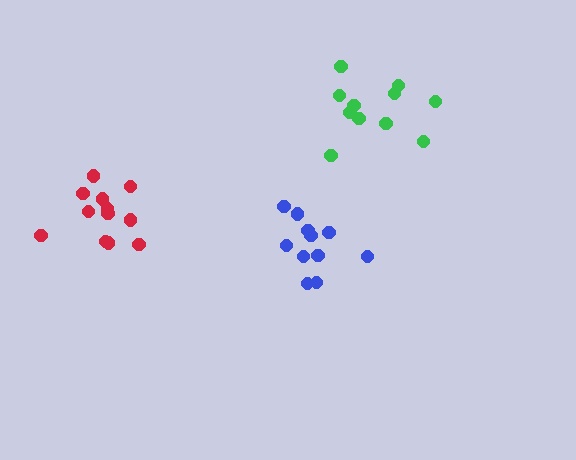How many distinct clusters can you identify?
There are 3 distinct clusters.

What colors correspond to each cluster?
The clusters are colored: blue, red, green.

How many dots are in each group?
Group 1: 11 dots, Group 2: 12 dots, Group 3: 11 dots (34 total).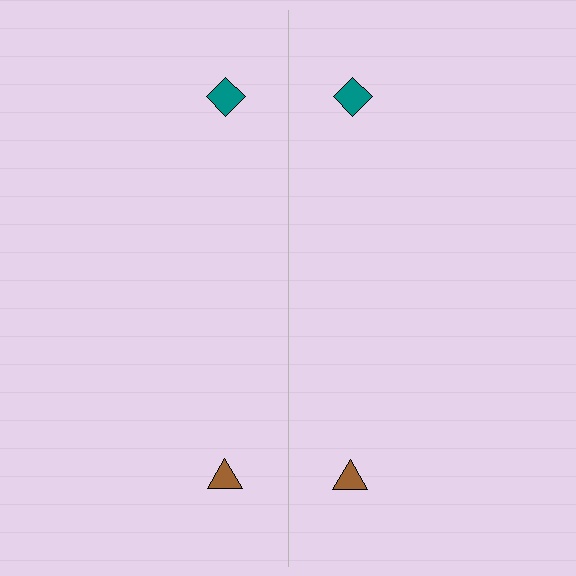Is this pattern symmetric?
Yes, this pattern has bilateral (reflection) symmetry.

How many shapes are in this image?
There are 4 shapes in this image.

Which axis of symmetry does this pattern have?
The pattern has a vertical axis of symmetry running through the center of the image.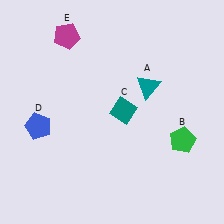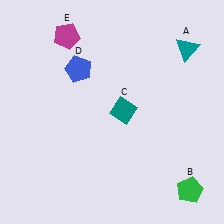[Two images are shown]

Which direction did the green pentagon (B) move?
The green pentagon (B) moved down.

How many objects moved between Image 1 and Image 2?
3 objects moved between the two images.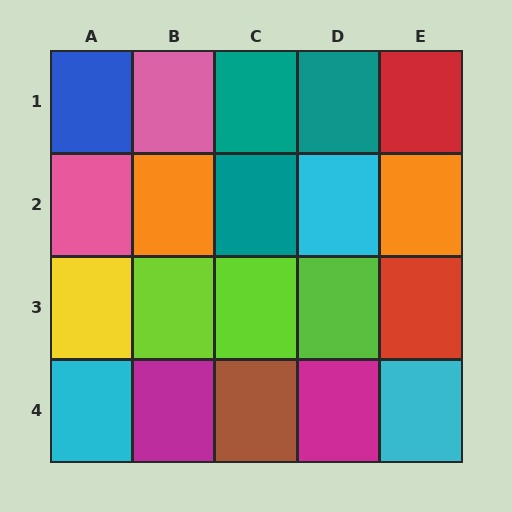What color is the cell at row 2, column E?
Orange.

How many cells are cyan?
3 cells are cyan.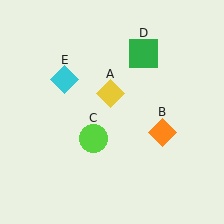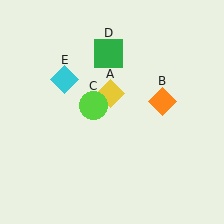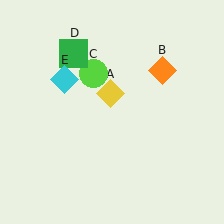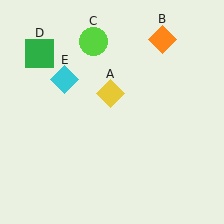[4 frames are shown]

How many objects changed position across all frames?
3 objects changed position: orange diamond (object B), lime circle (object C), green square (object D).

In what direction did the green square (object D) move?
The green square (object D) moved left.